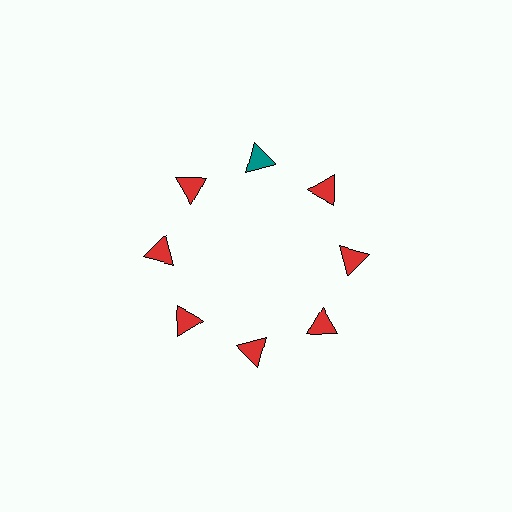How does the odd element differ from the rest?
It has a different color: teal instead of red.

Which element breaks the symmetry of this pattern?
The teal triangle at roughly the 12 o'clock position breaks the symmetry. All other shapes are red triangles.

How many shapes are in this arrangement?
There are 8 shapes arranged in a ring pattern.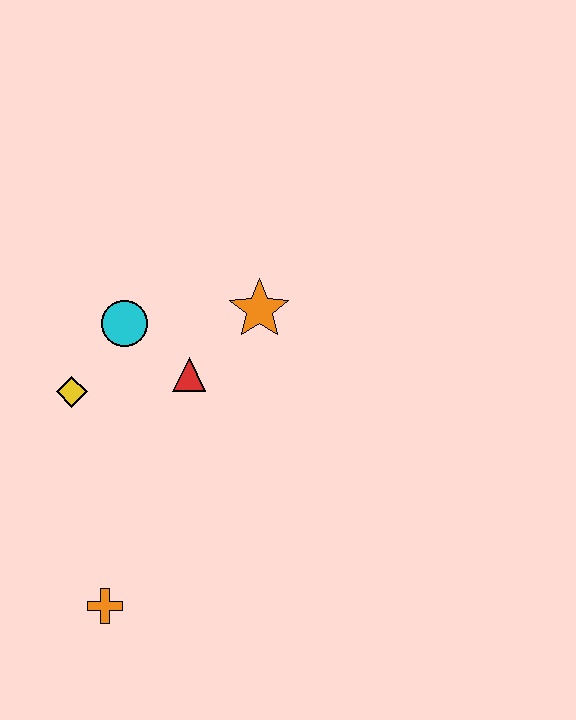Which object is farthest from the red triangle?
The orange cross is farthest from the red triangle.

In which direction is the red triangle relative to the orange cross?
The red triangle is above the orange cross.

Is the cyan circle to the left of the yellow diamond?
No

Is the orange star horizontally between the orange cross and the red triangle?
No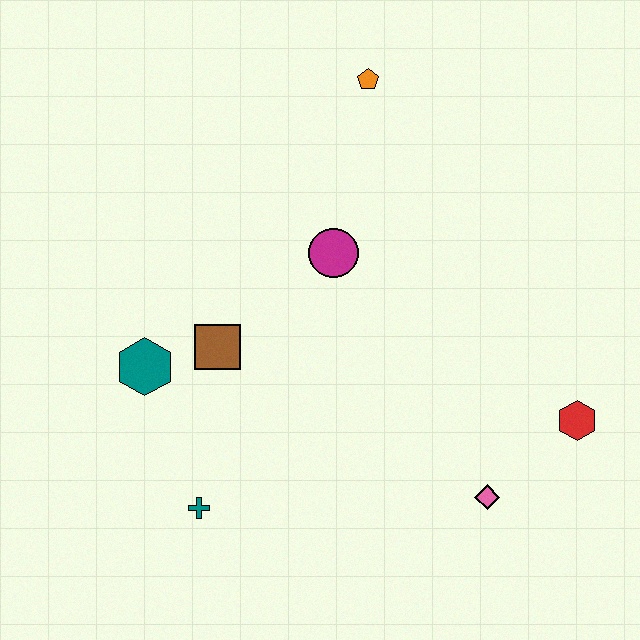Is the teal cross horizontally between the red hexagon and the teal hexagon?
Yes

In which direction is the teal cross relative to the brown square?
The teal cross is below the brown square.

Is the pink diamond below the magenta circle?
Yes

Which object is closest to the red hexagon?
The pink diamond is closest to the red hexagon.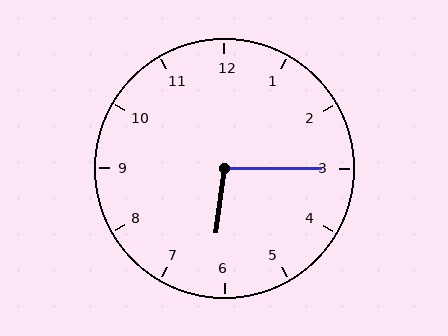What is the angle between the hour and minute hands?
Approximately 98 degrees.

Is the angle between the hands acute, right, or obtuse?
It is obtuse.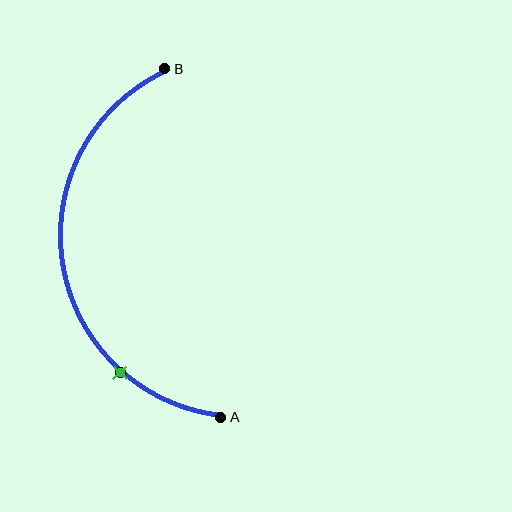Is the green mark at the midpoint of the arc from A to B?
No. The green mark lies on the arc but is closer to endpoint A. The arc midpoint would be at the point on the curve equidistant along the arc from both A and B.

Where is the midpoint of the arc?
The arc midpoint is the point on the curve farthest from the straight line joining A and B. It sits to the left of that line.